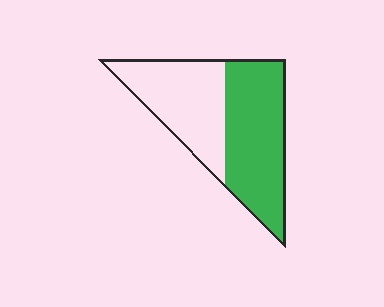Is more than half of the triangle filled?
Yes.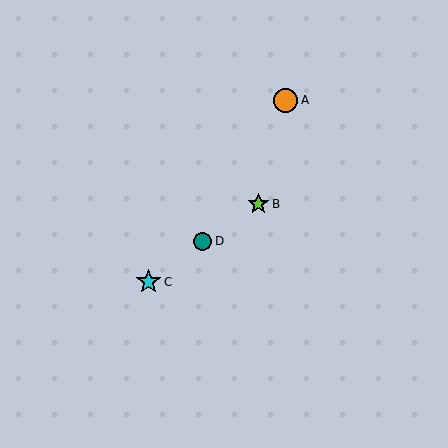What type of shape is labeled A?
Shape A is an orange circle.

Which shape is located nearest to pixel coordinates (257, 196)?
The lime star (labeled B) at (258, 204) is nearest to that location.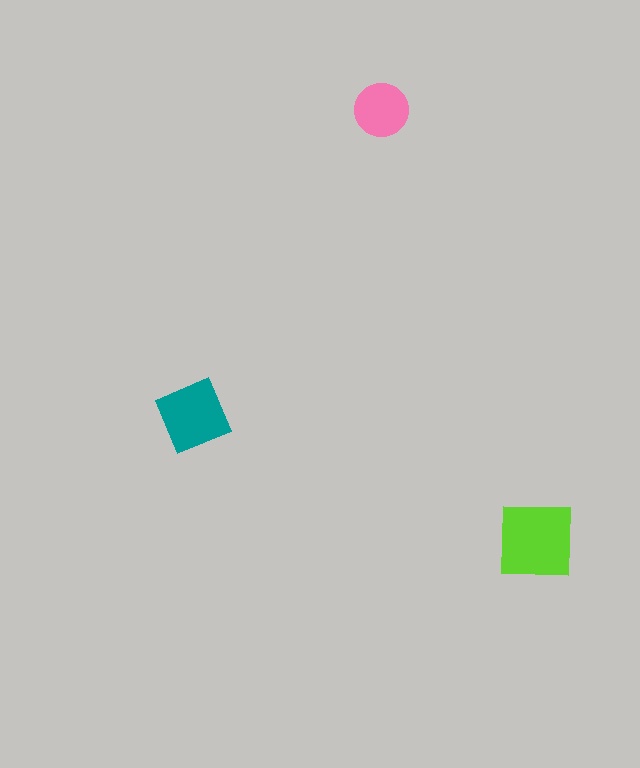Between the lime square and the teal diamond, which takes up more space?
The lime square.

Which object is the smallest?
The pink circle.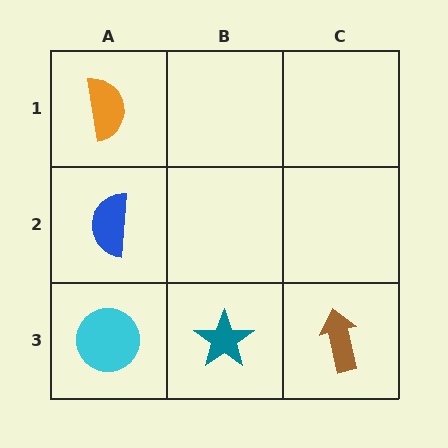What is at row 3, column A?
A cyan circle.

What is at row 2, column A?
A blue semicircle.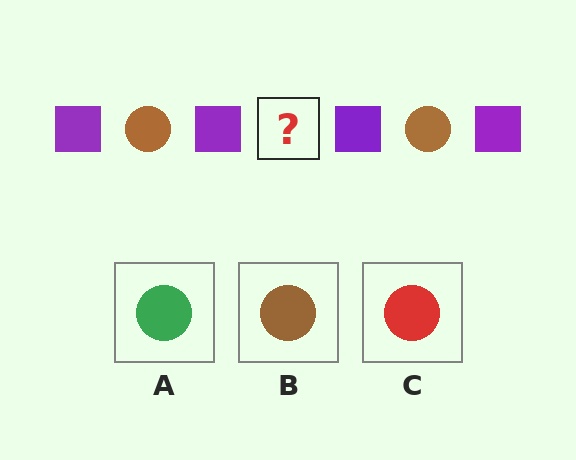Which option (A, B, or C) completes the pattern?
B.